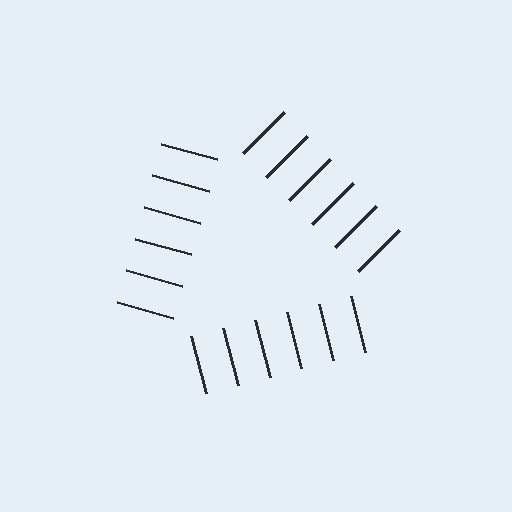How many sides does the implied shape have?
3 sides — the line-ends trace a triangle.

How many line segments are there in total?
18 — 6 along each of the 3 edges.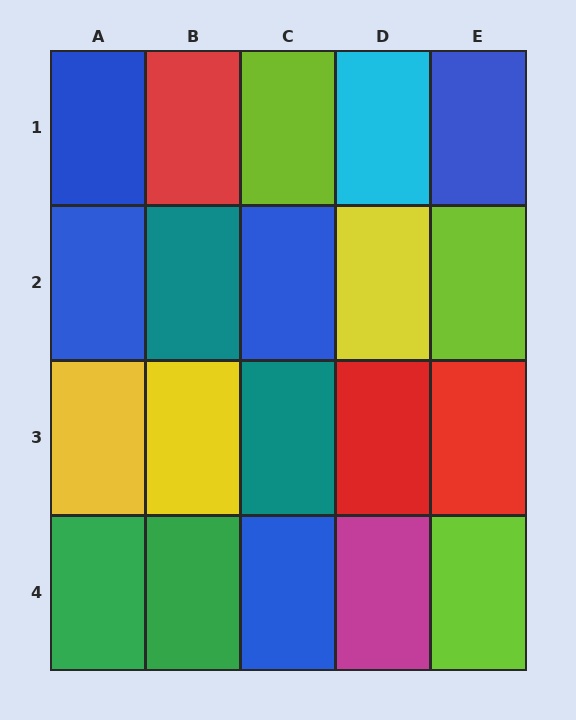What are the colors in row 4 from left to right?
Green, green, blue, magenta, lime.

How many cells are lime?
3 cells are lime.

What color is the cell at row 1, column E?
Blue.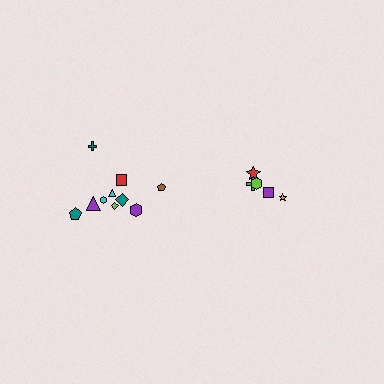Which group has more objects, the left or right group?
The left group.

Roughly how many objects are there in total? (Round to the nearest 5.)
Roughly 15 objects in total.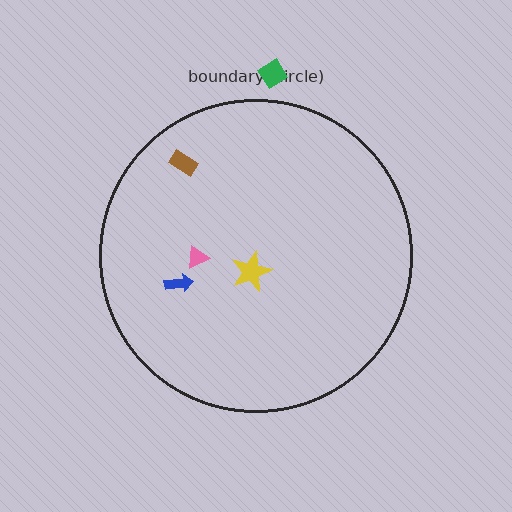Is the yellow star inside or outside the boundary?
Inside.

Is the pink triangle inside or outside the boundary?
Inside.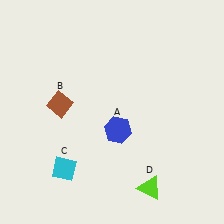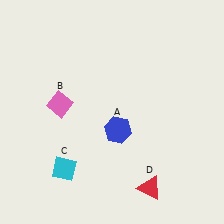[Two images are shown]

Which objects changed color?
B changed from brown to pink. D changed from lime to red.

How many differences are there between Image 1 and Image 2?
There are 2 differences between the two images.